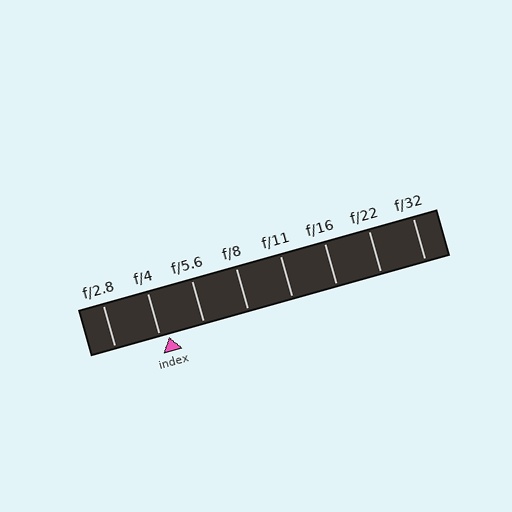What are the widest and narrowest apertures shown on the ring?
The widest aperture shown is f/2.8 and the narrowest is f/32.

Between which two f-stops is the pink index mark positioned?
The index mark is between f/4 and f/5.6.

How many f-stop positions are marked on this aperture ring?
There are 8 f-stop positions marked.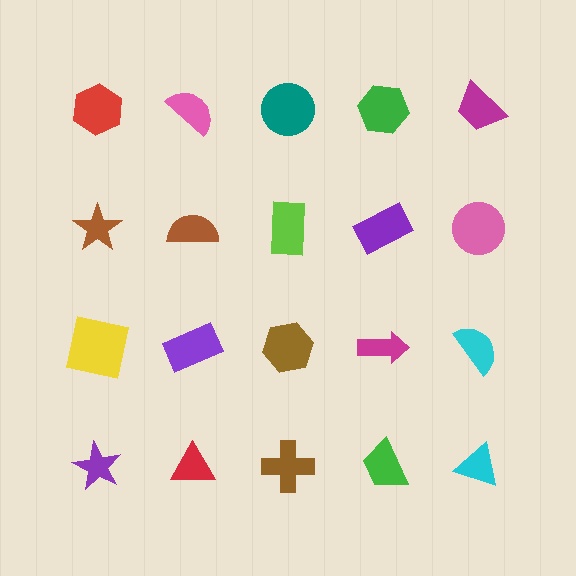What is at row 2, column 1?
A brown star.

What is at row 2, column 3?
A lime rectangle.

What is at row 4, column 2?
A red triangle.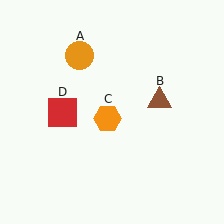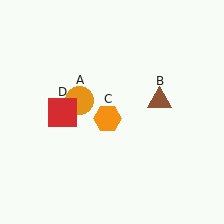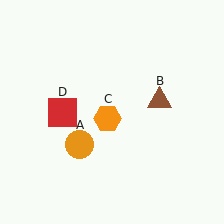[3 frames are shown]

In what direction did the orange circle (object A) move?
The orange circle (object A) moved down.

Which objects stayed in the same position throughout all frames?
Brown triangle (object B) and orange hexagon (object C) and red square (object D) remained stationary.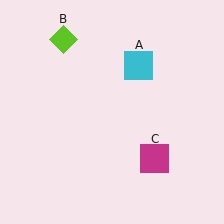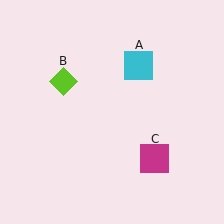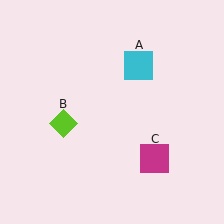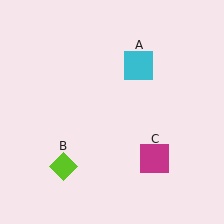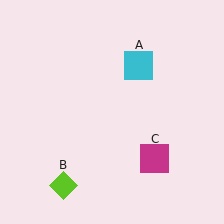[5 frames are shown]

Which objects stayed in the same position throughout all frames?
Cyan square (object A) and magenta square (object C) remained stationary.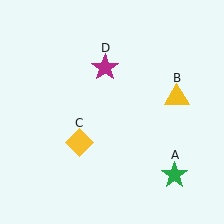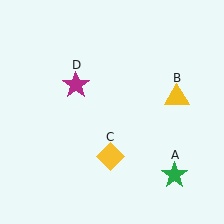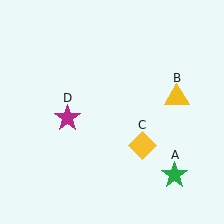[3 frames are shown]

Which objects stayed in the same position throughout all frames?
Green star (object A) and yellow triangle (object B) remained stationary.